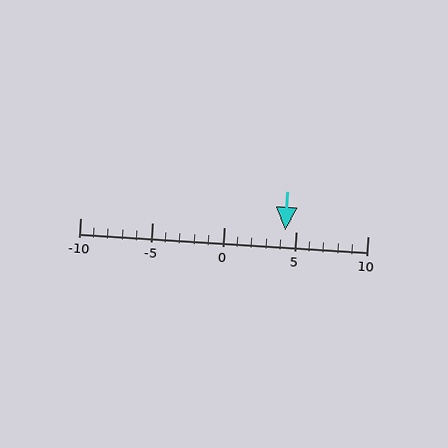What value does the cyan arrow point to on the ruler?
The cyan arrow points to approximately 4.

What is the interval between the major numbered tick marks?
The major tick marks are spaced 5 units apart.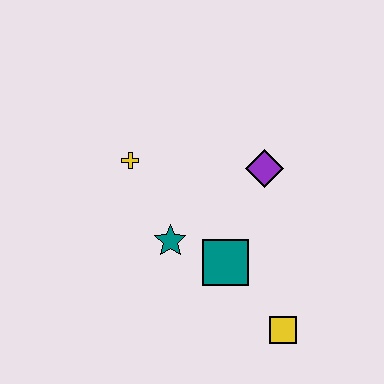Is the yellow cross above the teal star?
Yes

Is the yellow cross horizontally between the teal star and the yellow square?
No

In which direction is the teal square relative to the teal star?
The teal square is to the right of the teal star.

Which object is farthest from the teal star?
The yellow square is farthest from the teal star.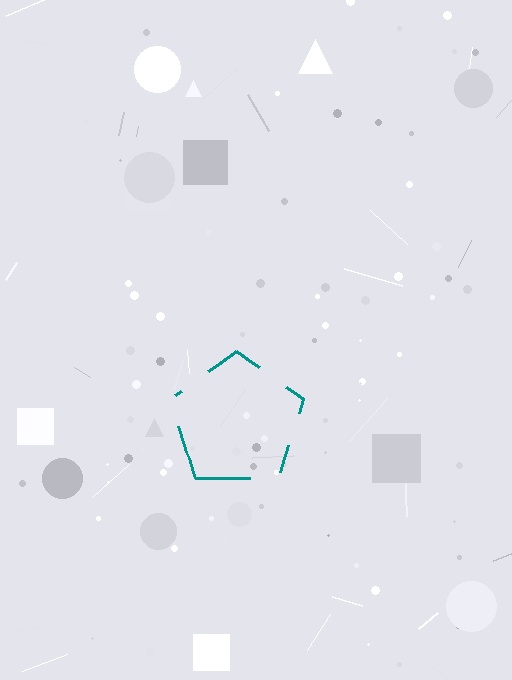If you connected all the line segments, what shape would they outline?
They would outline a pentagon.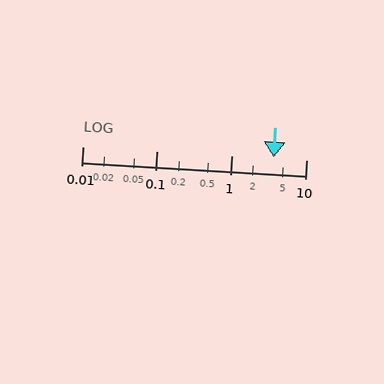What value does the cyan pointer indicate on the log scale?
The pointer indicates approximately 3.7.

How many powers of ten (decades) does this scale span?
The scale spans 3 decades, from 0.01 to 10.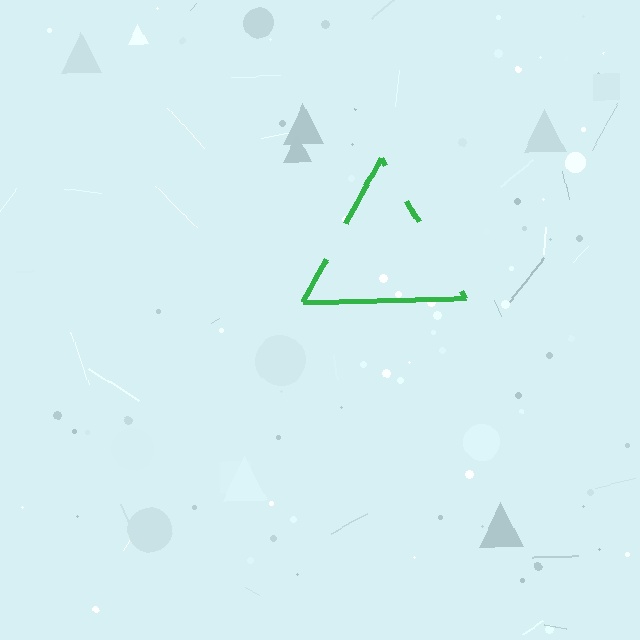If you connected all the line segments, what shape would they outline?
They would outline a triangle.